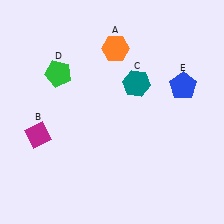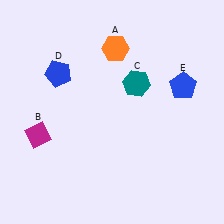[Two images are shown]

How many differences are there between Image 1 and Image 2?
There is 1 difference between the two images.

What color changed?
The pentagon (D) changed from green in Image 1 to blue in Image 2.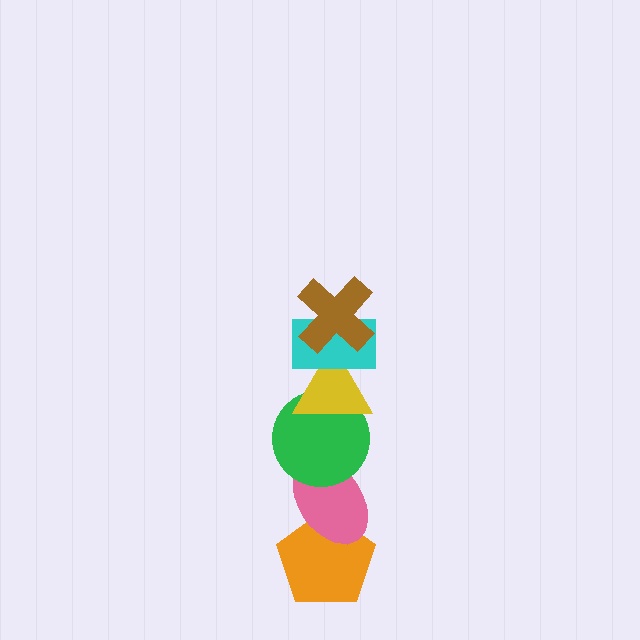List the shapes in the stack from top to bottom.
From top to bottom: the brown cross, the cyan rectangle, the yellow triangle, the green circle, the pink ellipse, the orange pentagon.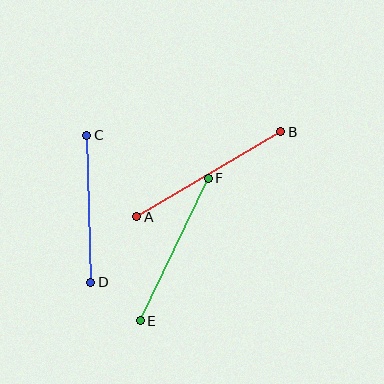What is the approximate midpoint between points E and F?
The midpoint is at approximately (174, 249) pixels.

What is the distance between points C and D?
The distance is approximately 147 pixels.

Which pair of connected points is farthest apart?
Points A and B are farthest apart.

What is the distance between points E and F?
The distance is approximately 158 pixels.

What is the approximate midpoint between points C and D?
The midpoint is at approximately (89, 209) pixels.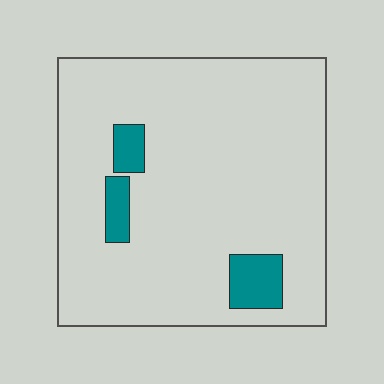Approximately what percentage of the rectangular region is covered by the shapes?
Approximately 10%.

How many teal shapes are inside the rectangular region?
3.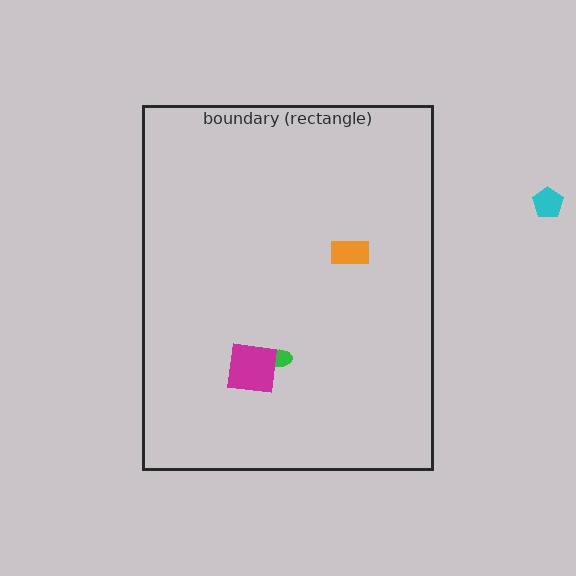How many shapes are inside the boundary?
3 inside, 1 outside.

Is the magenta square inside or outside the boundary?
Inside.